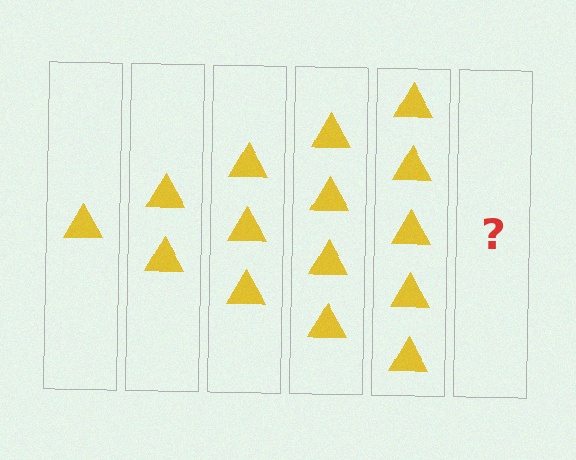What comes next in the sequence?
The next element should be 6 triangles.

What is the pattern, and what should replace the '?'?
The pattern is that each step adds one more triangle. The '?' should be 6 triangles.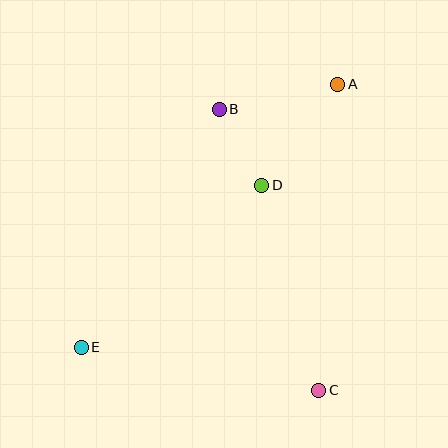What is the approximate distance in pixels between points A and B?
The distance between A and B is approximately 121 pixels.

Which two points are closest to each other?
Points B and D are closest to each other.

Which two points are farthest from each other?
Points A and E are farthest from each other.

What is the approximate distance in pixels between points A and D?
The distance between A and D is approximately 126 pixels.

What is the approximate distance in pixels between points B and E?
The distance between B and E is approximately 275 pixels.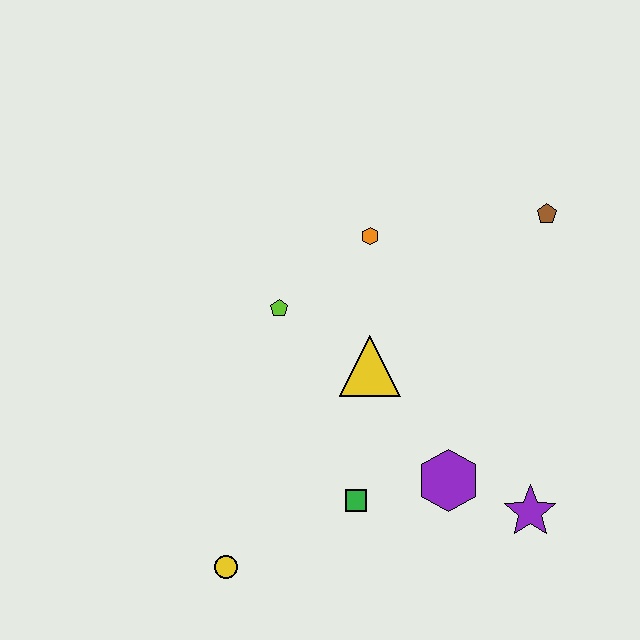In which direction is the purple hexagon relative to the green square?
The purple hexagon is to the right of the green square.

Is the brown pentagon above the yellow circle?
Yes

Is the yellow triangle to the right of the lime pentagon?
Yes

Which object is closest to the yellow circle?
The green square is closest to the yellow circle.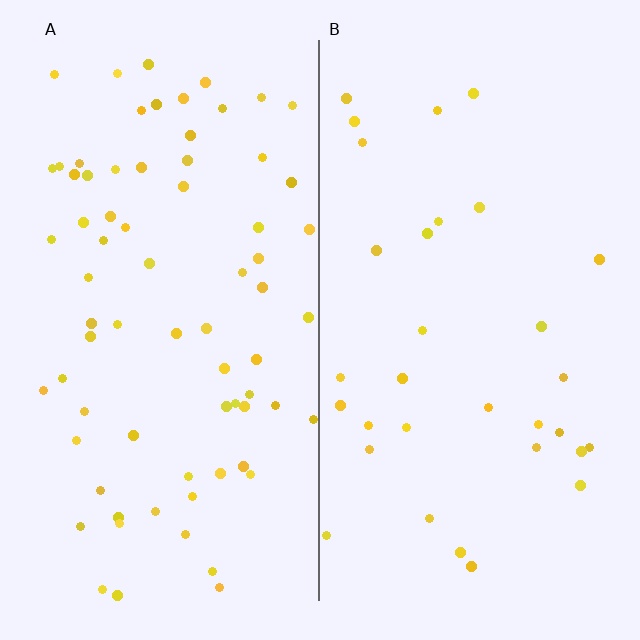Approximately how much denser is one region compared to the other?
Approximately 2.3× — region A over region B.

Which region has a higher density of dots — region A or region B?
A (the left).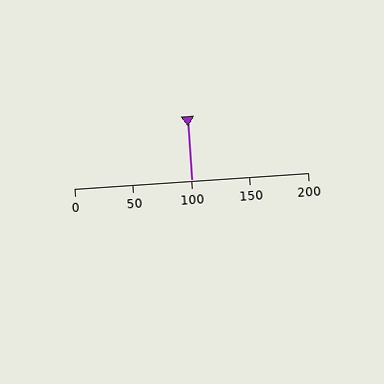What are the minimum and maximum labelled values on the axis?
The axis runs from 0 to 200.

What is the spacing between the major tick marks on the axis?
The major ticks are spaced 50 apart.